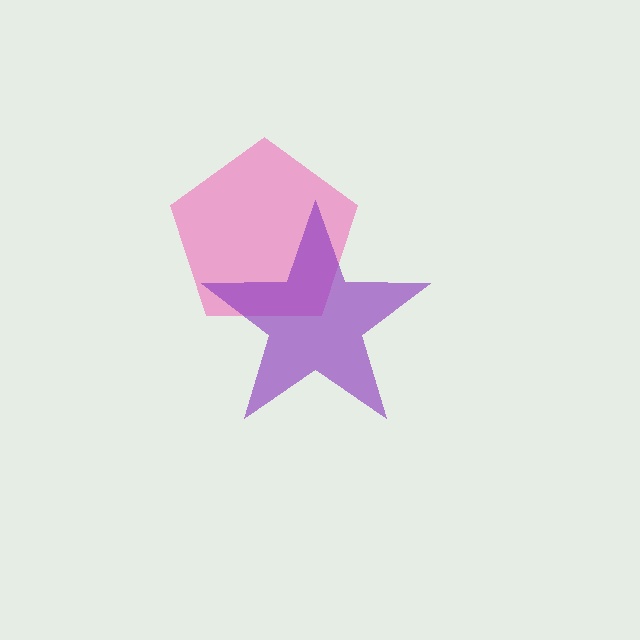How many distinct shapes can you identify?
There are 2 distinct shapes: a pink pentagon, a purple star.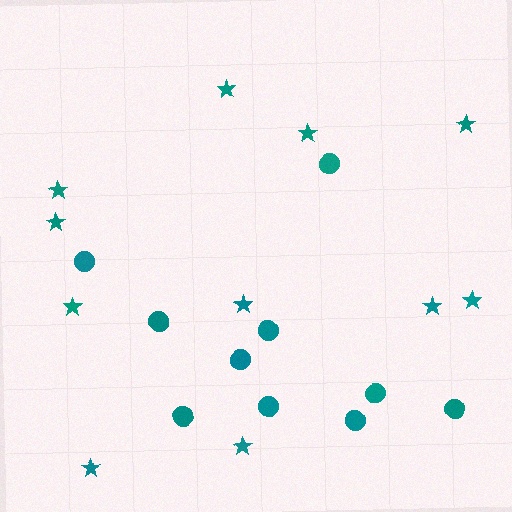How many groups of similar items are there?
There are 2 groups: one group of circles (10) and one group of stars (11).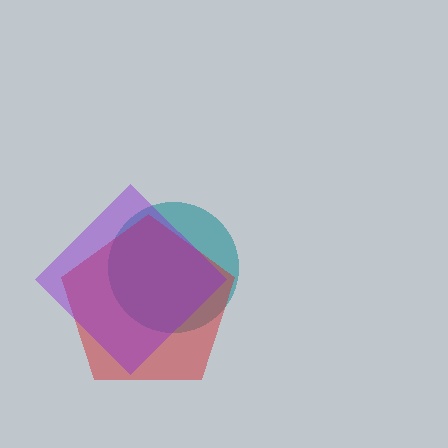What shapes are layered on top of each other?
The layered shapes are: a teal circle, a red pentagon, a purple diamond.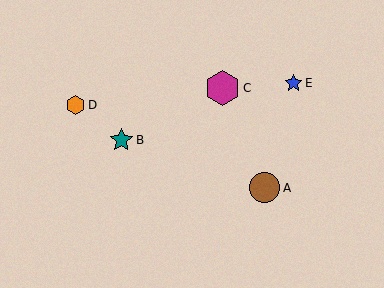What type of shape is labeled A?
Shape A is a brown circle.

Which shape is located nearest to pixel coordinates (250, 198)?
The brown circle (labeled A) at (264, 188) is nearest to that location.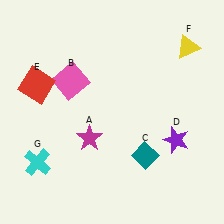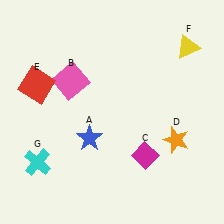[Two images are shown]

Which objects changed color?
A changed from magenta to blue. C changed from teal to magenta. D changed from purple to orange.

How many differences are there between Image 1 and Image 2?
There are 3 differences between the two images.